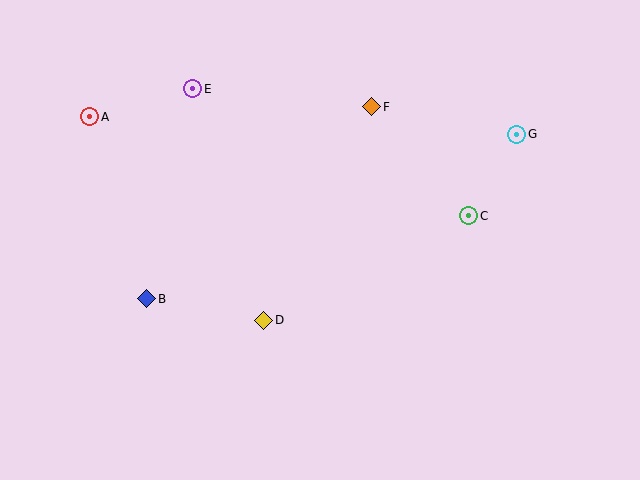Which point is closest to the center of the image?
Point D at (264, 320) is closest to the center.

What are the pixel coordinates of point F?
Point F is at (372, 107).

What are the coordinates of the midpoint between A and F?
The midpoint between A and F is at (231, 112).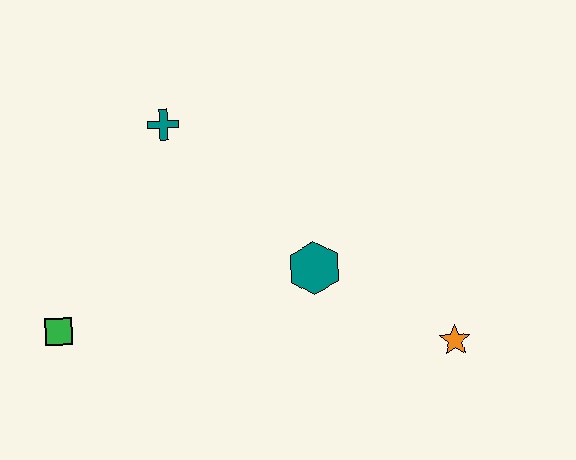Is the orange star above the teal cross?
No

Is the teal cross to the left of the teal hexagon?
Yes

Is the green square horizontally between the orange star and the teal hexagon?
No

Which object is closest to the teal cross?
The teal hexagon is closest to the teal cross.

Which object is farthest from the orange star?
The green square is farthest from the orange star.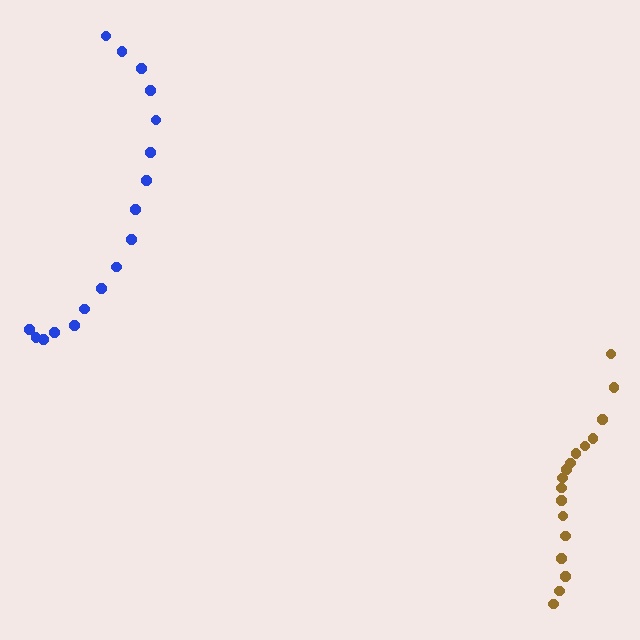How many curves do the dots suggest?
There are 2 distinct paths.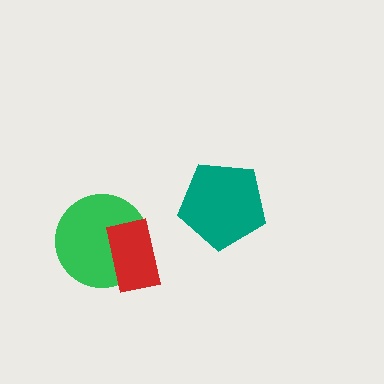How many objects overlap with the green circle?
1 object overlaps with the green circle.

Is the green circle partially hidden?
Yes, it is partially covered by another shape.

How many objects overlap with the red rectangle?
1 object overlaps with the red rectangle.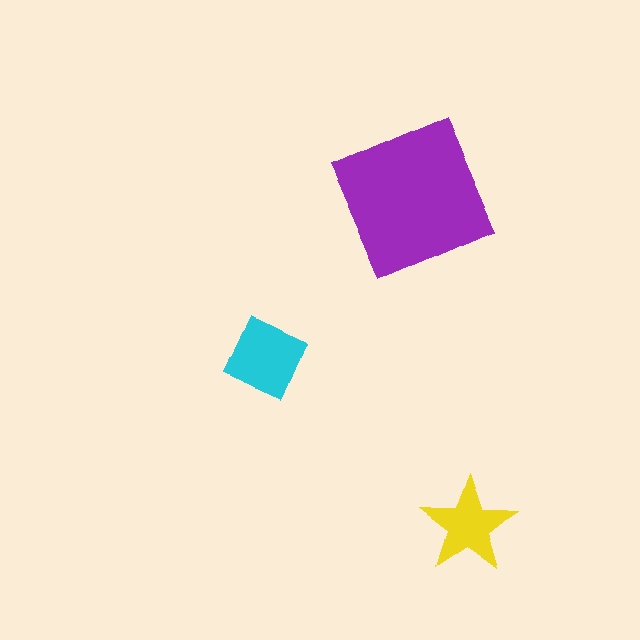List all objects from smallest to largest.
The yellow star, the cyan diamond, the purple square.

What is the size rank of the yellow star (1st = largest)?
3rd.